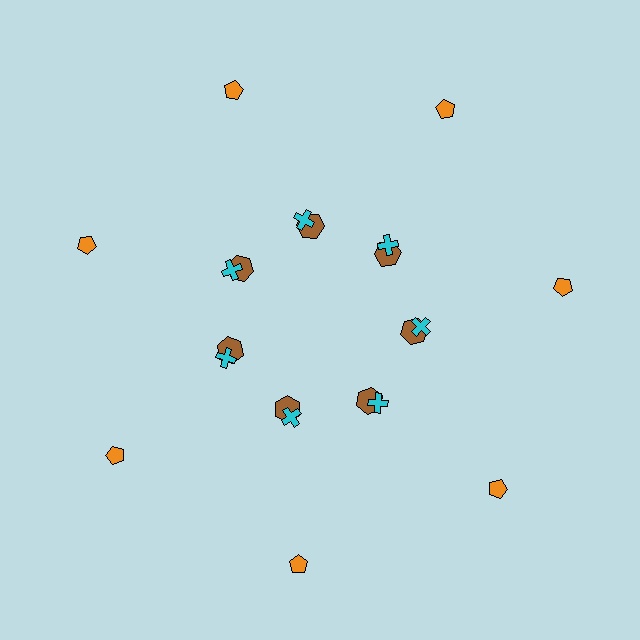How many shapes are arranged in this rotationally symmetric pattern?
There are 21 shapes, arranged in 7 groups of 3.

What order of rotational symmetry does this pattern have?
This pattern has 7-fold rotational symmetry.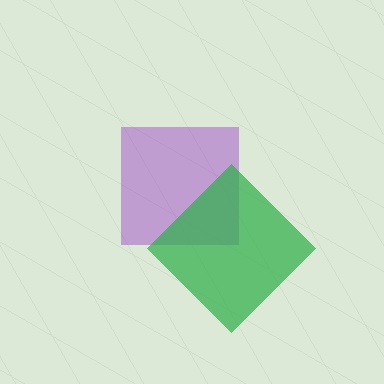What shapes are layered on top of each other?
The layered shapes are: a purple square, a green diamond.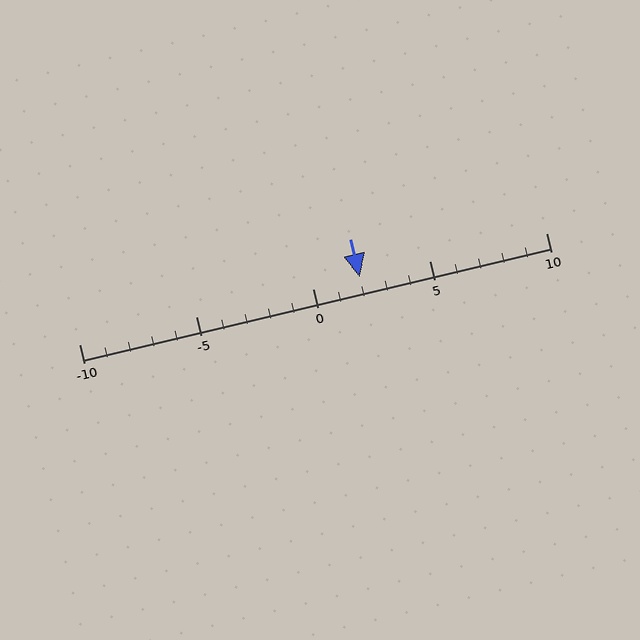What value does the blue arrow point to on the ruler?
The blue arrow points to approximately 2.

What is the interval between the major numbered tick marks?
The major tick marks are spaced 5 units apart.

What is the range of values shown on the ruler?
The ruler shows values from -10 to 10.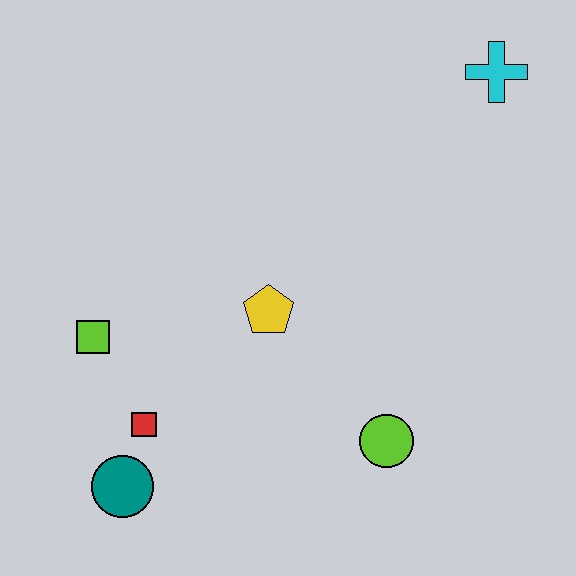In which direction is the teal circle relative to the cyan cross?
The teal circle is below the cyan cross.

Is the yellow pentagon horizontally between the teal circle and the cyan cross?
Yes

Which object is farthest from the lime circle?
The cyan cross is farthest from the lime circle.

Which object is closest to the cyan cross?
The yellow pentagon is closest to the cyan cross.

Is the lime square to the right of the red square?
No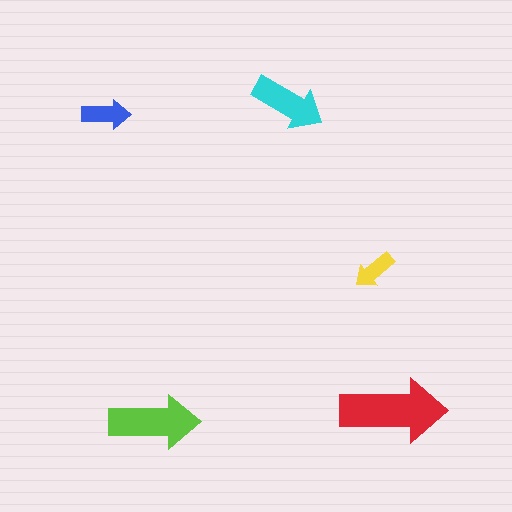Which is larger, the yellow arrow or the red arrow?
The red one.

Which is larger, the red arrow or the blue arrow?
The red one.